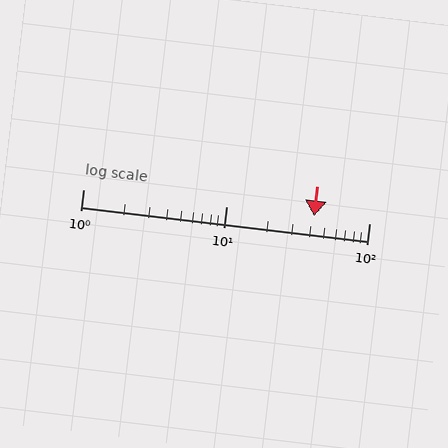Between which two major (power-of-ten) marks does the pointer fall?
The pointer is between 10 and 100.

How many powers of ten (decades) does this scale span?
The scale spans 2 decades, from 1 to 100.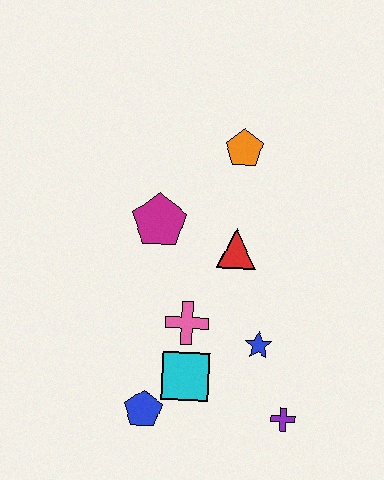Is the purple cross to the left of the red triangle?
No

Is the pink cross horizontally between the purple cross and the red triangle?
No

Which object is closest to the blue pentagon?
The cyan square is closest to the blue pentagon.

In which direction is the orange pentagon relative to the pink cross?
The orange pentagon is above the pink cross.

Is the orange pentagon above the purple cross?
Yes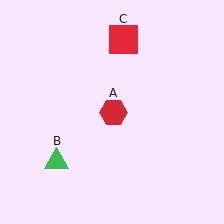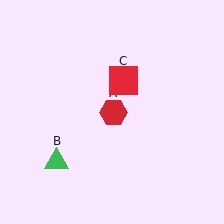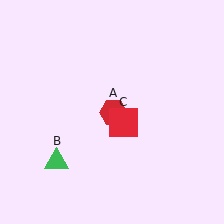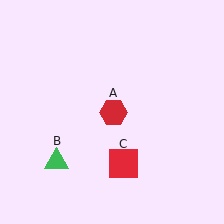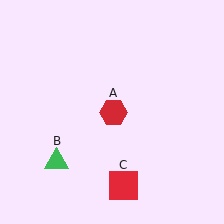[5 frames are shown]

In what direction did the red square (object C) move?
The red square (object C) moved down.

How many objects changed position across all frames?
1 object changed position: red square (object C).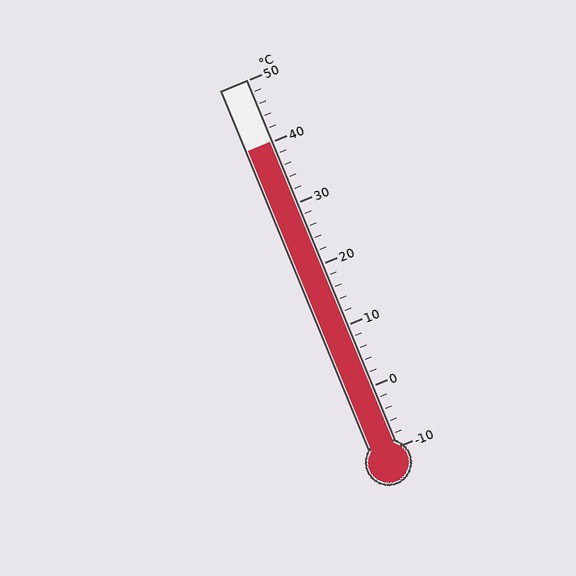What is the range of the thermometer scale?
The thermometer scale ranges from -10°C to 50°C.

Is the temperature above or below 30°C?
The temperature is above 30°C.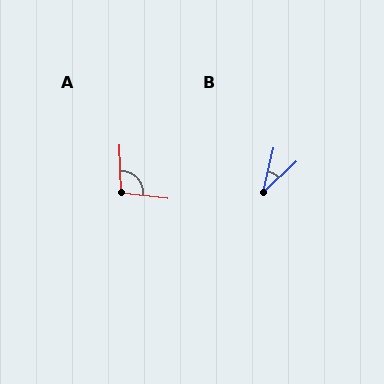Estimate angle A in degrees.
Approximately 98 degrees.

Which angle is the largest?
A, at approximately 98 degrees.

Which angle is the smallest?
B, at approximately 34 degrees.